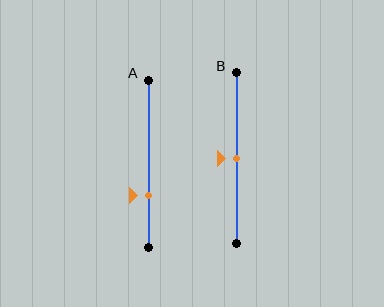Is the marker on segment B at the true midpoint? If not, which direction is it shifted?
Yes, the marker on segment B is at the true midpoint.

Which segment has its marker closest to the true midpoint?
Segment B has its marker closest to the true midpoint.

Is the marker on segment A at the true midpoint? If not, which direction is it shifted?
No, the marker on segment A is shifted downward by about 19% of the segment length.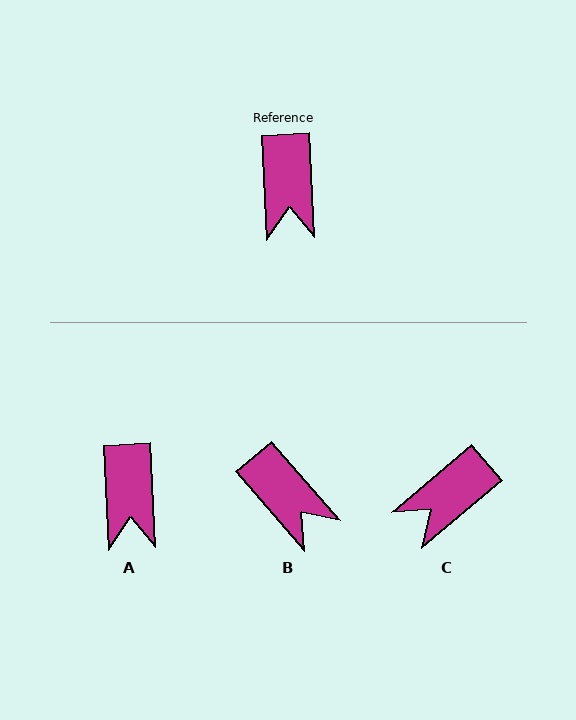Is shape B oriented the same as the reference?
No, it is off by about 38 degrees.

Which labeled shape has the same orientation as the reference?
A.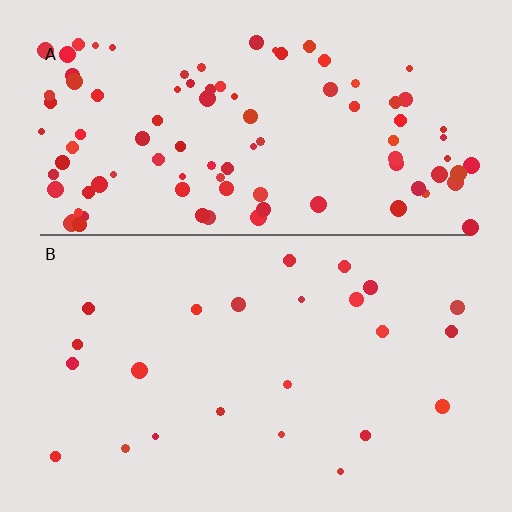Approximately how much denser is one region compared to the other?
Approximately 4.1× — region A over region B.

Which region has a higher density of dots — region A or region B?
A (the top).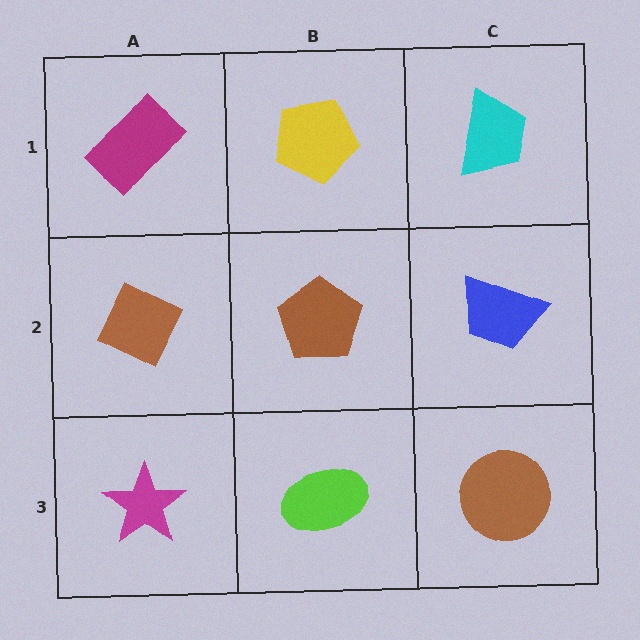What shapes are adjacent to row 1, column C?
A blue trapezoid (row 2, column C), a yellow pentagon (row 1, column B).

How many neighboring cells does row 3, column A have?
2.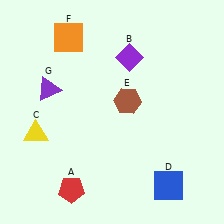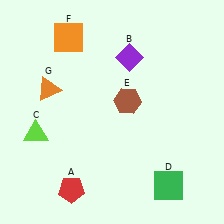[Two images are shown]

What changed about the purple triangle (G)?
In Image 1, G is purple. In Image 2, it changed to orange.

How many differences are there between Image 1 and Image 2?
There are 3 differences between the two images.